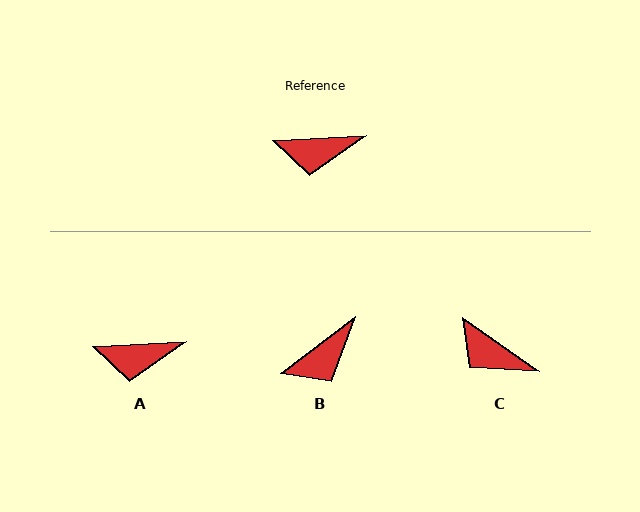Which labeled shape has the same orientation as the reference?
A.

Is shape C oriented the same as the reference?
No, it is off by about 38 degrees.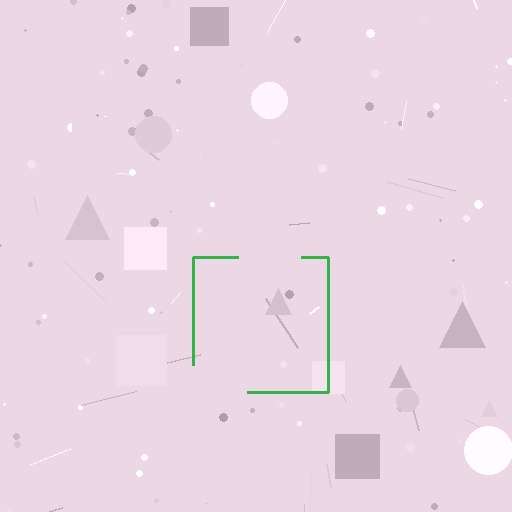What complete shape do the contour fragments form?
The contour fragments form a square.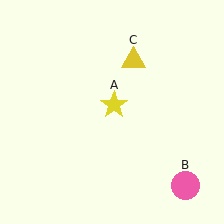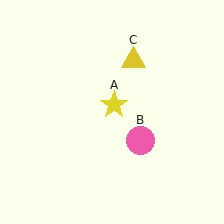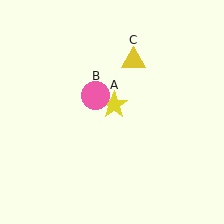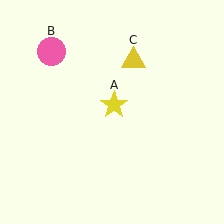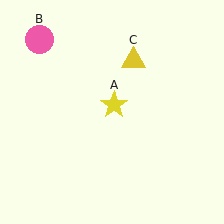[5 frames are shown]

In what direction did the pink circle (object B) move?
The pink circle (object B) moved up and to the left.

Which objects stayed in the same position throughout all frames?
Yellow star (object A) and yellow triangle (object C) remained stationary.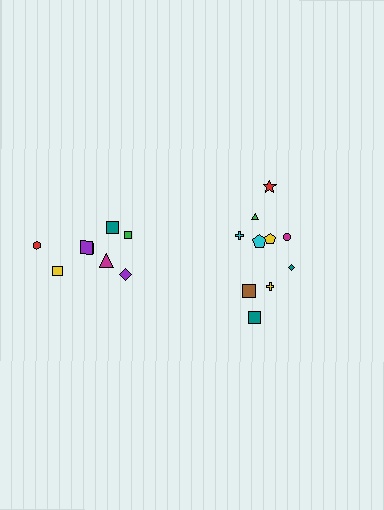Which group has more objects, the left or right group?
The right group.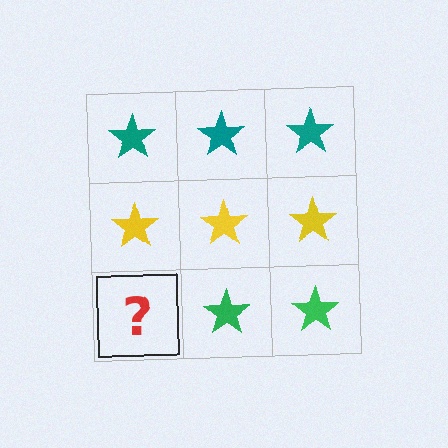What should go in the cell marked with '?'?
The missing cell should contain a green star.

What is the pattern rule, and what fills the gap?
The rule is that each row has a consistent color. The gap should be filled with a green star.